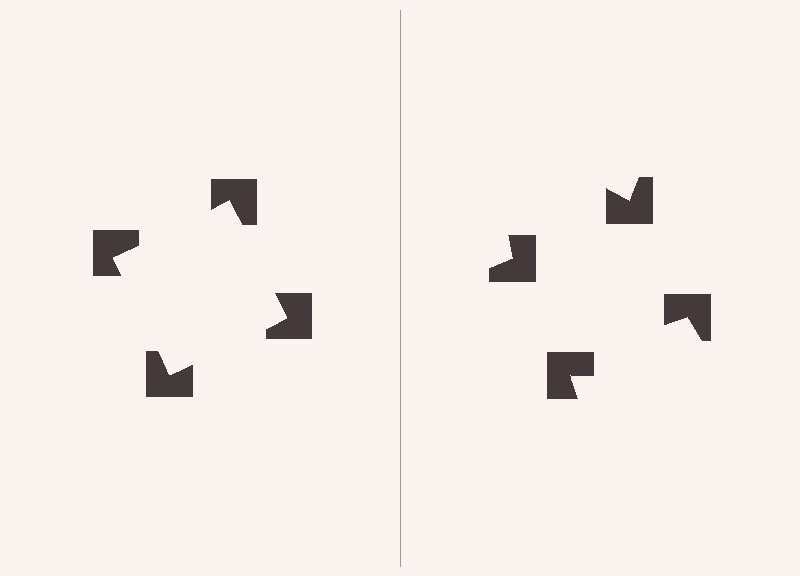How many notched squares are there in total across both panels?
8 — 4 on each side.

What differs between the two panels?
The notched squares are positioned identically on both sides; only the wedge orientations differ. On the left they align to a square; on the right they are misaligned.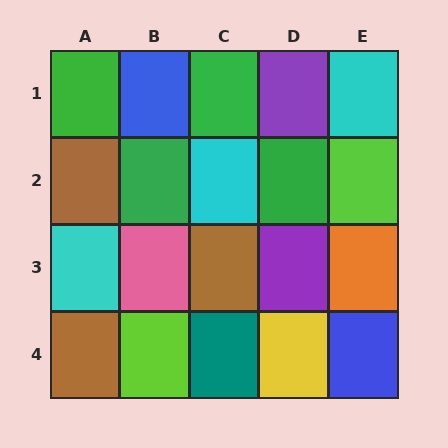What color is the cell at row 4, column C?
Teal.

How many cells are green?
4 cells are green.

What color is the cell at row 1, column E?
Cyan.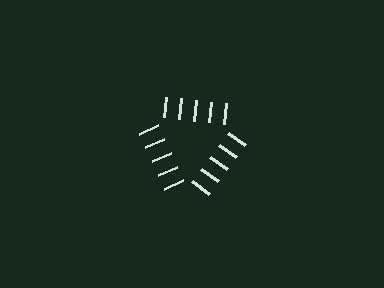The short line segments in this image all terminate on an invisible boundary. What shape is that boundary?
An illusory triangle — the line segments terminate on its edges but no continuous stroke is drawn.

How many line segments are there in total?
15 — 5 along each of the 3 edges.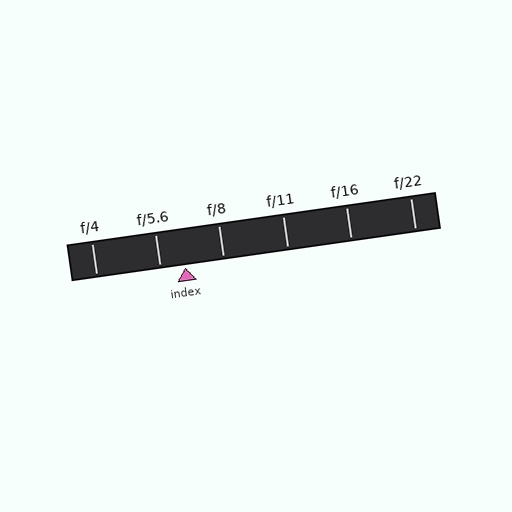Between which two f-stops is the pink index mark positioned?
The index mark is between f/5.6 and f/8.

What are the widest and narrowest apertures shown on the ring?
The widest aperture shown is f/4 and the narrowest is f/22.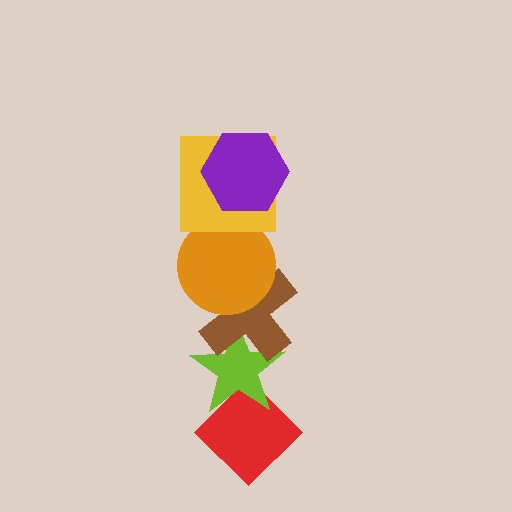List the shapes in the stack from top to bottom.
From top to bottom: the purple hexagon, the yellow square, the orange circle, the brown cross, the lime star, the red diamond.